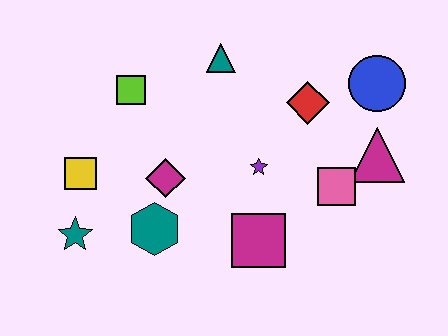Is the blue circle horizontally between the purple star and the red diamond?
No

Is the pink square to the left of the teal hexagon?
No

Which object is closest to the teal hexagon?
The magenta diamond is closest to the teal hexagon.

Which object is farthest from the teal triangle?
The teal star is farthest from the teal triangle.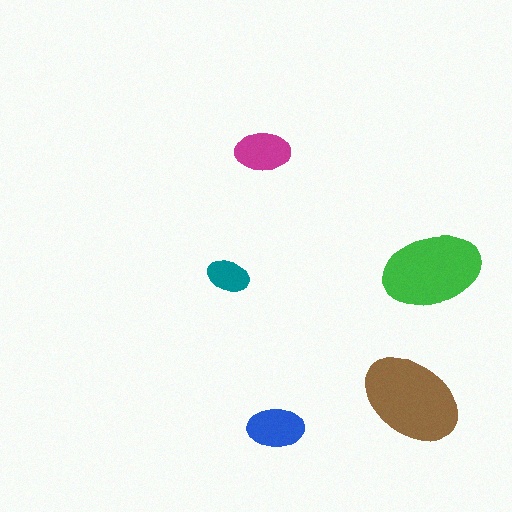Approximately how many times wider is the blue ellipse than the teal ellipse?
About 1.5 times wider.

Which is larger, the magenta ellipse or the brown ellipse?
The brown one.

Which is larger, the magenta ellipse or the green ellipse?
The green one.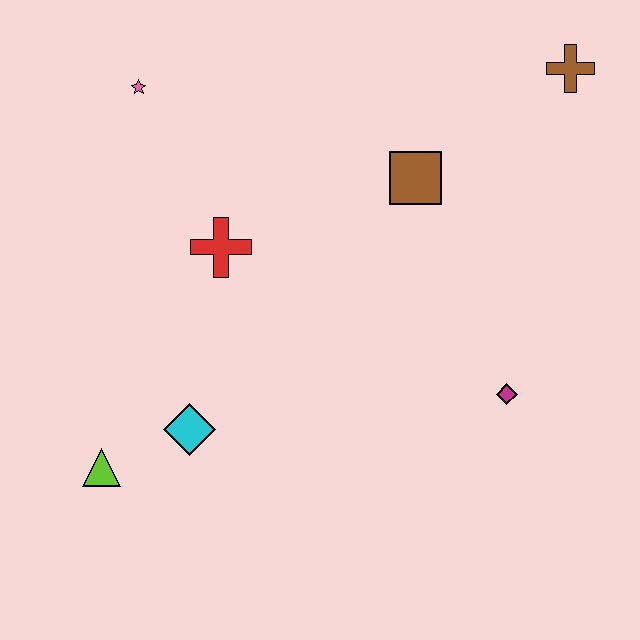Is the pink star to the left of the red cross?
Yes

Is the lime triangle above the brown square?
No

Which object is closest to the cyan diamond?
The lime triangle is closest to the cyan diamond.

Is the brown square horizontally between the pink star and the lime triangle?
No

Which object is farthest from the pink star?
The magenta diamond is farthest from the pink star.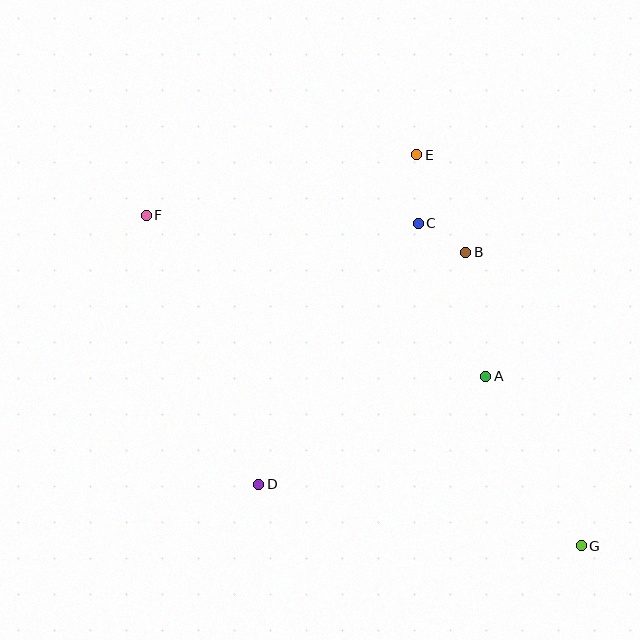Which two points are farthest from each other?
Points F and G are farthest from each other.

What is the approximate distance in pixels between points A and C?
The distance between A and C is approximately 167 pixels.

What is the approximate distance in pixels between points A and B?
The distance between A and B is approximately 126 pixels.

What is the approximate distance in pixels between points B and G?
The distance between B and G is approximately 316 pixels.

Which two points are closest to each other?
Points B and C are closest to each other.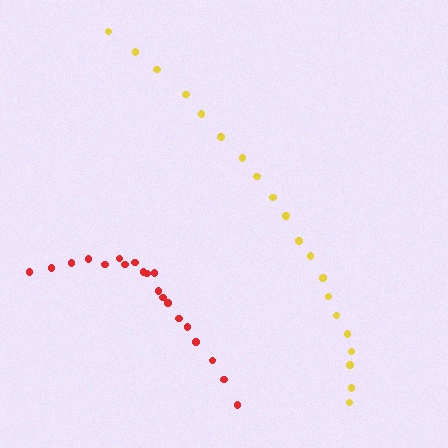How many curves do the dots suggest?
There are 2 distinct paths.